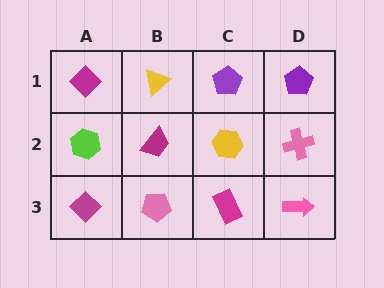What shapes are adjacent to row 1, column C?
A yellow hexagon (row 2, column C), a yellow triangle (row 1, column B), a purple pentagon (row 1, column D).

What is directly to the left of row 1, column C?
A yellow triangle.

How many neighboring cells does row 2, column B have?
4.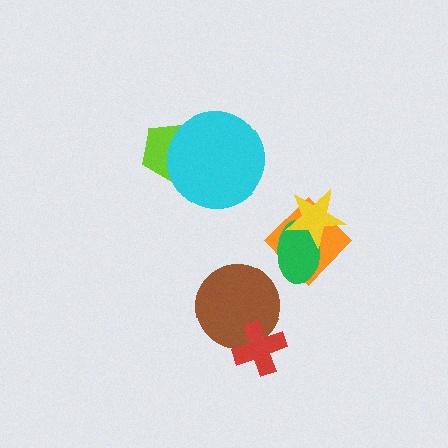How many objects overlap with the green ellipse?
2 objects overlap with the green ellipse.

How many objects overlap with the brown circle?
1 object overlaps with the brown circle.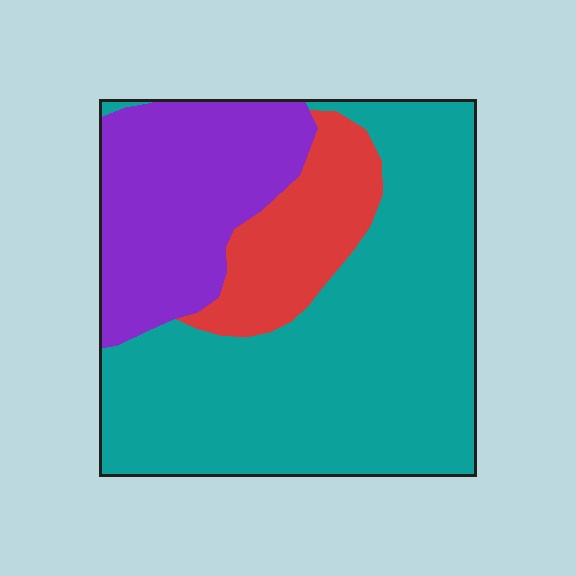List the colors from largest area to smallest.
From largest to smallest: teal, purple, red.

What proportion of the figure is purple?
Purple covers roughly 25% of the figure.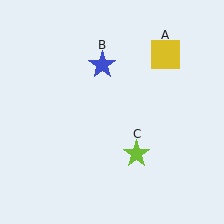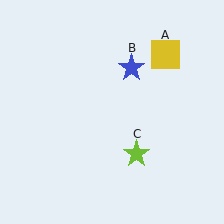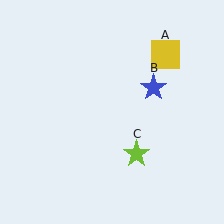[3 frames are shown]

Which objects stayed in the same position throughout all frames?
Yellow square (object A) and lime star (object C) remained stationary.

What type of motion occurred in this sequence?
The blue star (object B) rotated clockwise around the center of the scene.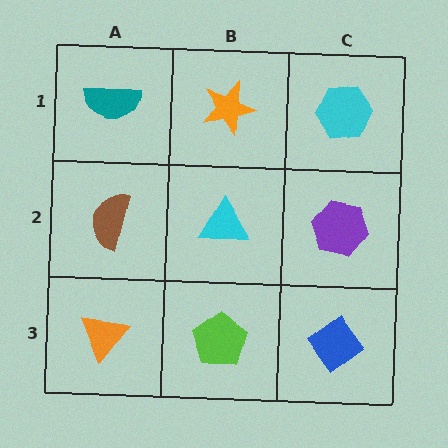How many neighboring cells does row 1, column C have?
2.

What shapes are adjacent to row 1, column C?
A purple hexagon (row 2, column C), an orange star (row 1, column B).